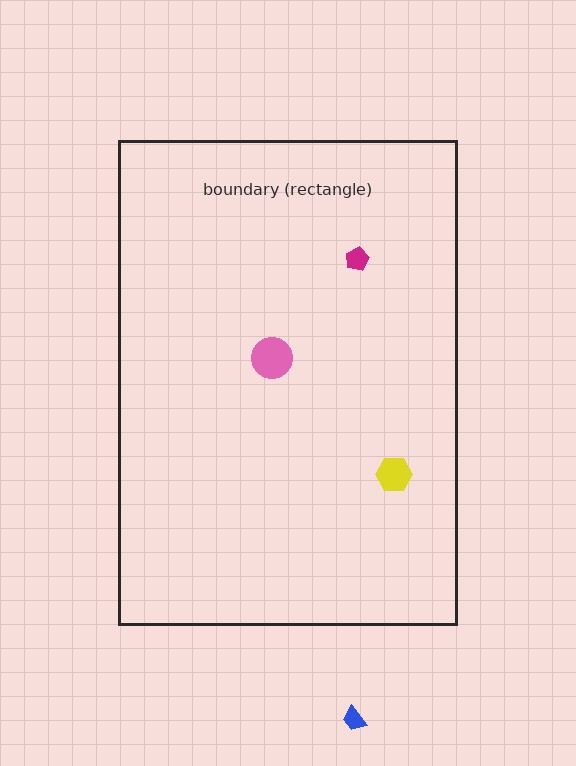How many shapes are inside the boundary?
3 inside, 1 outside.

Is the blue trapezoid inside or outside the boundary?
Outside.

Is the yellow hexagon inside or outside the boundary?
Inside.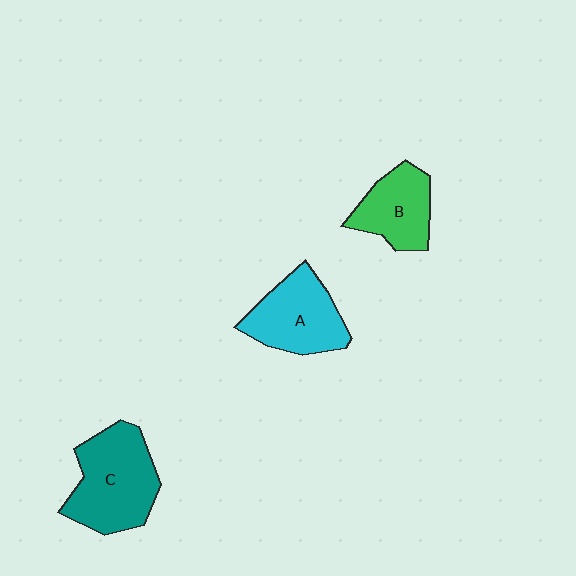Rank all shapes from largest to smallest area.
From largest to smallest: C (teal), A (cyan), B (green).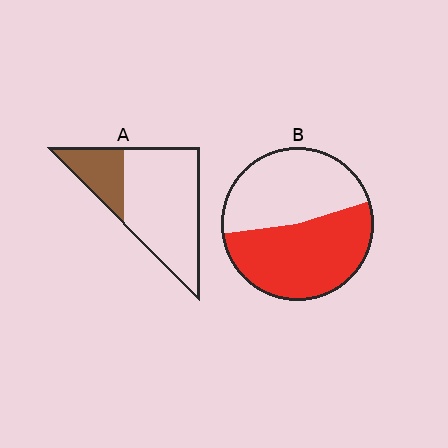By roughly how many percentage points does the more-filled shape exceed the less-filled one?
By roughly 30 percentage points (B over A).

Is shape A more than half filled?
No.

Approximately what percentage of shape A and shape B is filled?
A is approximately 25% and B is approximately 55%.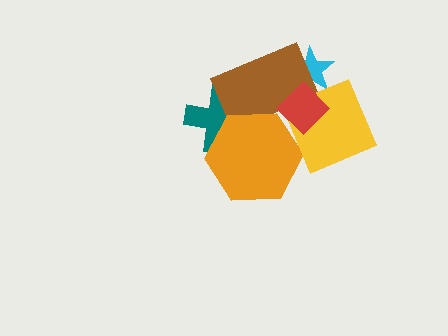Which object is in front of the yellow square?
The red diamond is in front of the yellow square.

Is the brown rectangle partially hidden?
Yes, it is partially covered by another shape.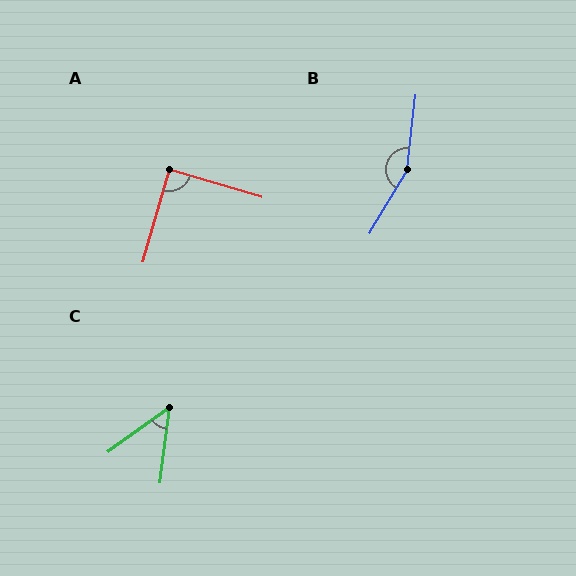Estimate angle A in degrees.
Approximately 89 degrees.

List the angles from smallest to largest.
C (47°), A (89°), B (156°).